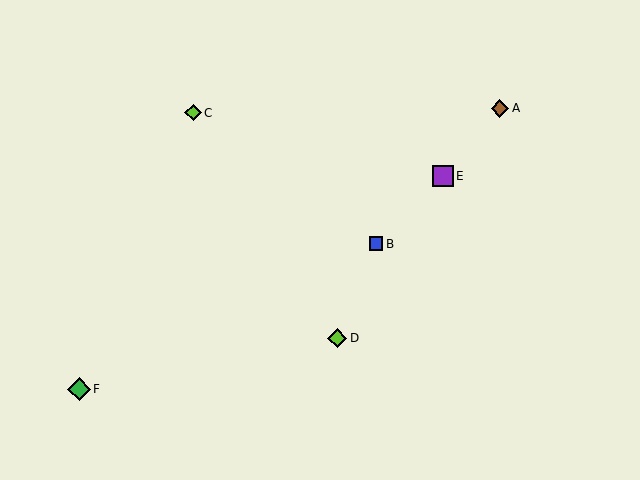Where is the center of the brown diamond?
The center of the brown diamond is at (500, 108).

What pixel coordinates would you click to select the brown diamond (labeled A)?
Click at (500, 108) to select the brown diamond A.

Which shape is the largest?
The green diamond (labeled F) is the largest.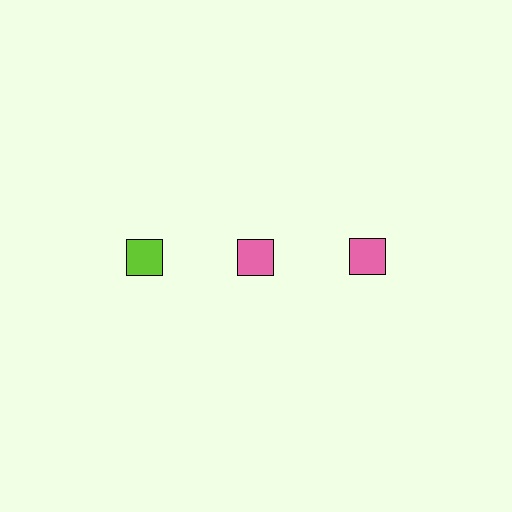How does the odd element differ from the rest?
It has a different color: lime instead of pink.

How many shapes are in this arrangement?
There are 3 shapes arranged in a grid pattern.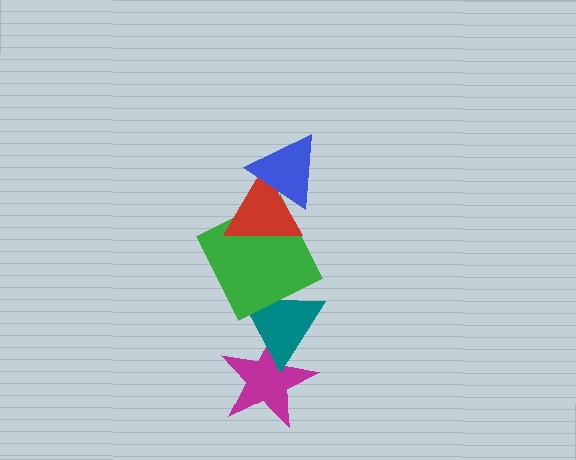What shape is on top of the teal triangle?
The green square is on top of the teal triangle.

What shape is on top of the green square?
The red triangle is on top of the green square.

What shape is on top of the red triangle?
The blue triangle is on top of the red triangle.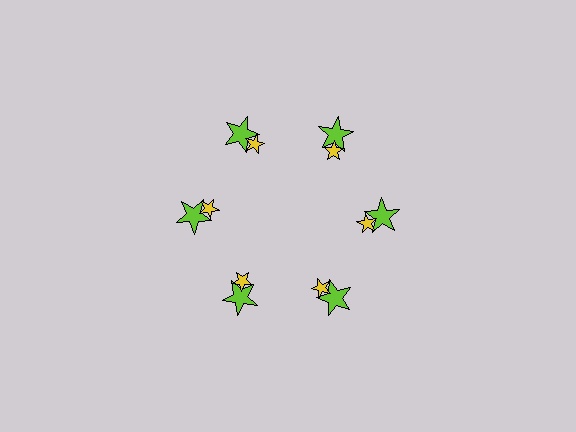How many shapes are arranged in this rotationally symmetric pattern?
There are 12 shapes, arranged in 6 groups of 2.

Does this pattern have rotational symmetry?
Yes, this pattern has 6-fold rotational symmetry. It looks the same after rotating 60 degrees around the center.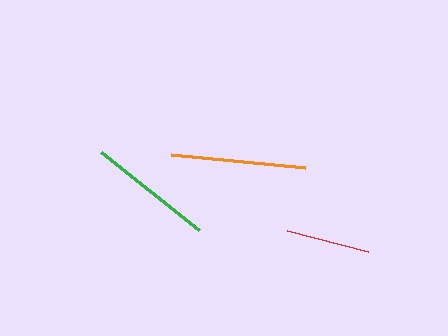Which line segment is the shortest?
The red line is the shortest at approximately 83 pixels.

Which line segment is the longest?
The orange line is the longest at approximately 134 pixels.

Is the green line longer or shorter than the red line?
The green line is longer than the red line.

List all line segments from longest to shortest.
From longest to shortest: orange, green, red.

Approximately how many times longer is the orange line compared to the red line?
The orange line is approximately 1.6 times the length of the red line.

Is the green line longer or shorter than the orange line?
The orange line is longer than the green line.